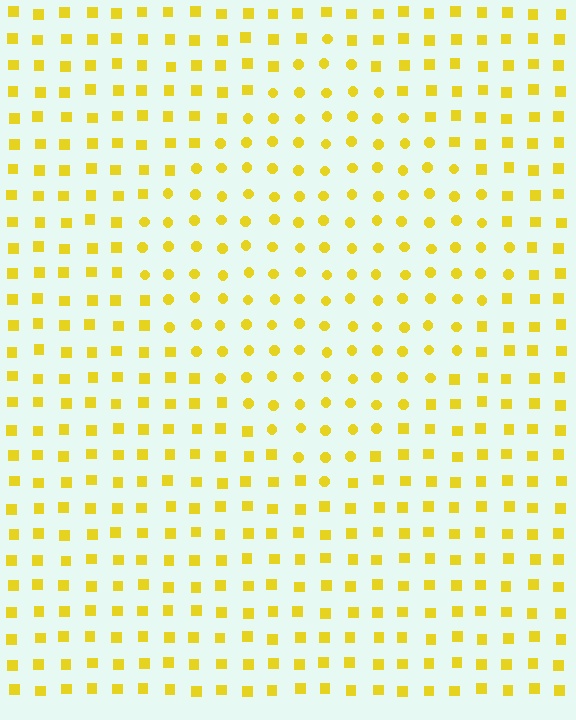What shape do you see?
I see a diamond.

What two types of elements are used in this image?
The image uses circles inside the diamond region and squares outside it.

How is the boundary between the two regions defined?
The boundary is defined by a change in element shape: circles inside vs. squares outside. All elements share the same color and spacing.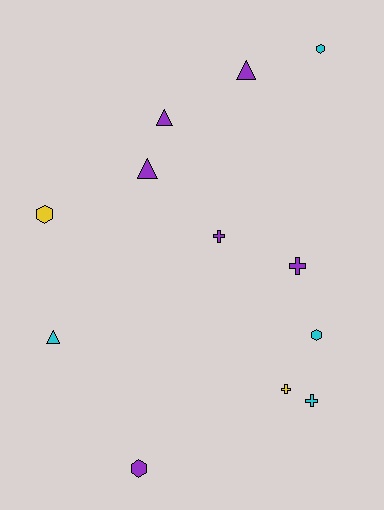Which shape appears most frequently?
Hexagon, with 4 objects.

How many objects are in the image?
There are 12 objects.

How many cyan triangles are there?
There is 1 cyan triangle.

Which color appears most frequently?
Purple, with 6 objects.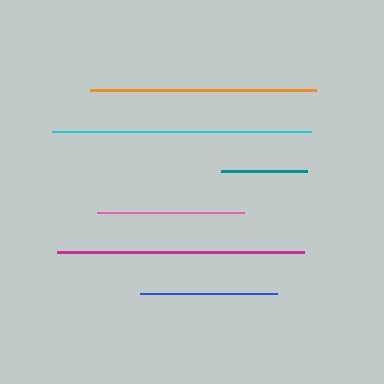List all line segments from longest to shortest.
From longest to shortest: cyan, magenta, orange, pink, blue, teal.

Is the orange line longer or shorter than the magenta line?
The magenta line is longer than the orange line.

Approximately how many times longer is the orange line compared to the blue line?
The orange line is approximately 1.7 times the length of the blue line.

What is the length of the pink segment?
The pink segment is approximately 147 pixels long.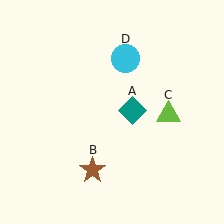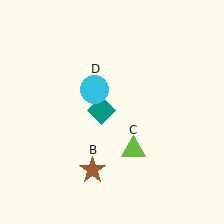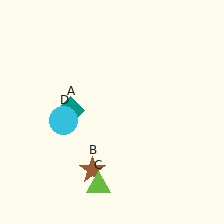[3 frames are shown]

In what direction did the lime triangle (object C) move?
The lime triangle (object C) moved down and to the left.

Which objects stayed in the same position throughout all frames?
Brown star (object B) remained stationary.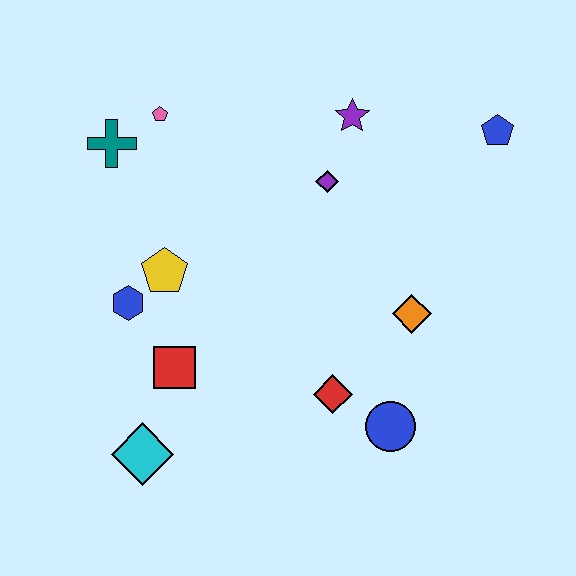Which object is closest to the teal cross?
The pink pentagon is closest to the teal cross.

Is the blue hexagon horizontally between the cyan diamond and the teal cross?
Yes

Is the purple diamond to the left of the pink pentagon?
No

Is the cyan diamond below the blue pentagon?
Yes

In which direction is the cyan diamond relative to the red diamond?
The cyan diamond is to the left of the red diamond.